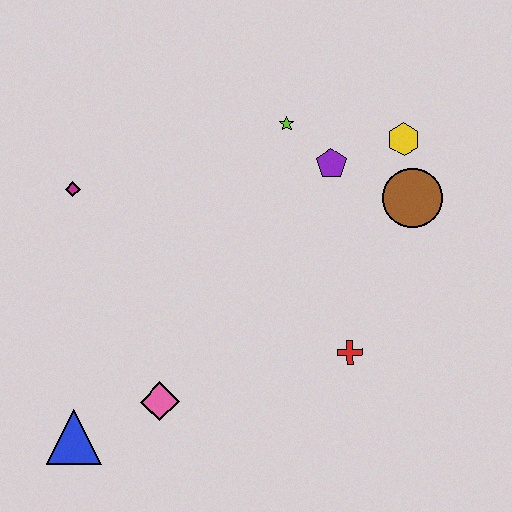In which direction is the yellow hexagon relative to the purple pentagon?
The yellow hexagon is to the right of the purple pentagon.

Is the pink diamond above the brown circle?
No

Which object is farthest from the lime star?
The blue triangle is farthest from the lime star.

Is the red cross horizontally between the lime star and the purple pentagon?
No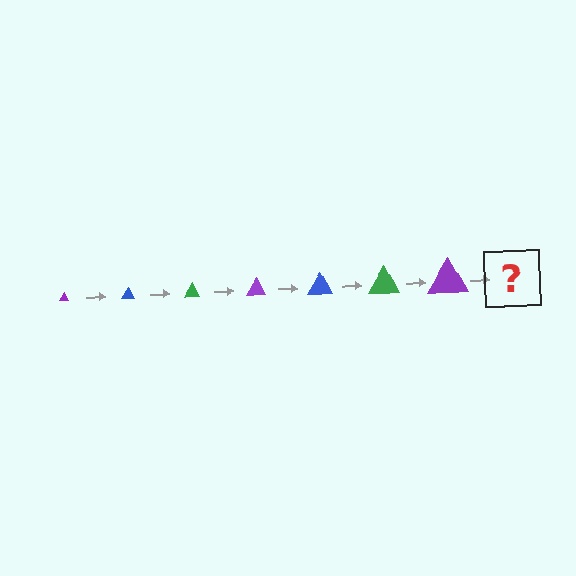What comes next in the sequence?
The next element should be a blue triangle, larger than the previous one.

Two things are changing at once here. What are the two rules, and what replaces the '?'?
The two rules are that the triangle grows larger each step and the color cycles through purple, blue, and green. The '?' should be a blue triangle, larger than the previous one.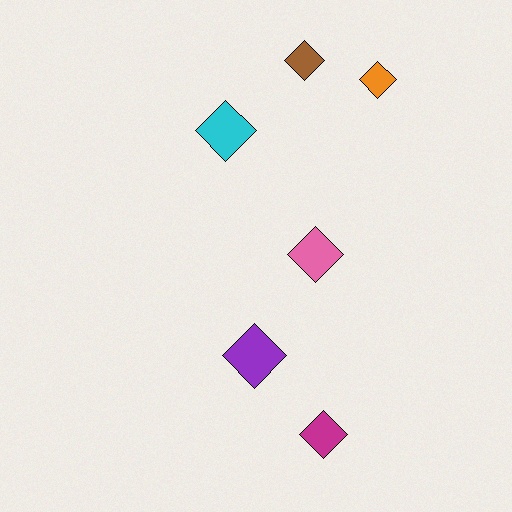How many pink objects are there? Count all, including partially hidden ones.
There is 1 pink object.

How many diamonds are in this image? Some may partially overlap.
There are 6 diamonds.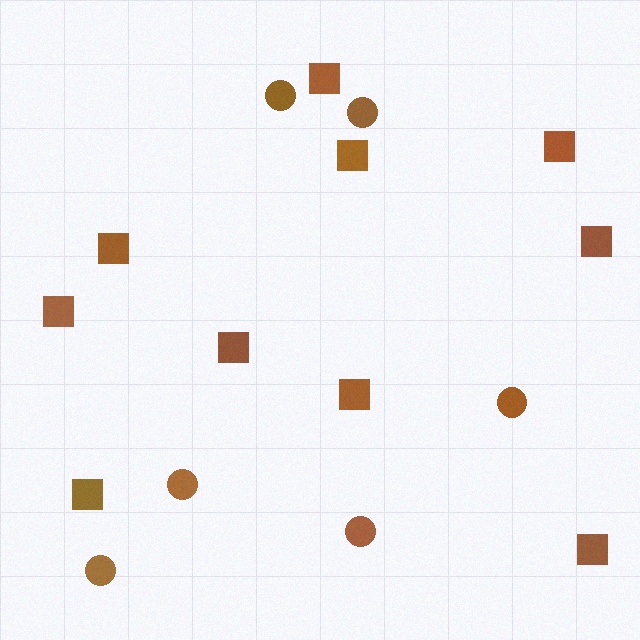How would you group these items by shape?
There are 2 groups: one group of circles (6) and one group of squares (10).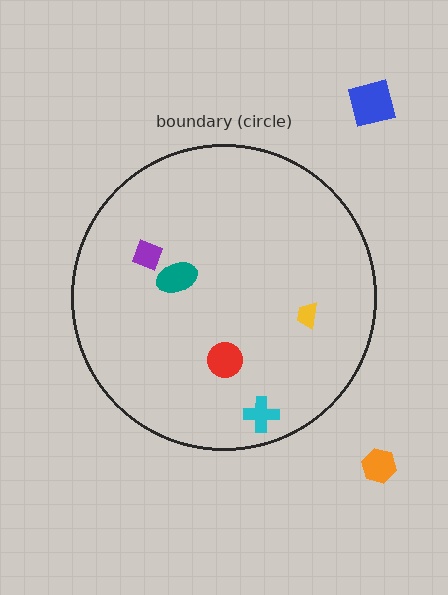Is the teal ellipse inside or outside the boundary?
Inside.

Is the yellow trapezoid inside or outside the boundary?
Inside.